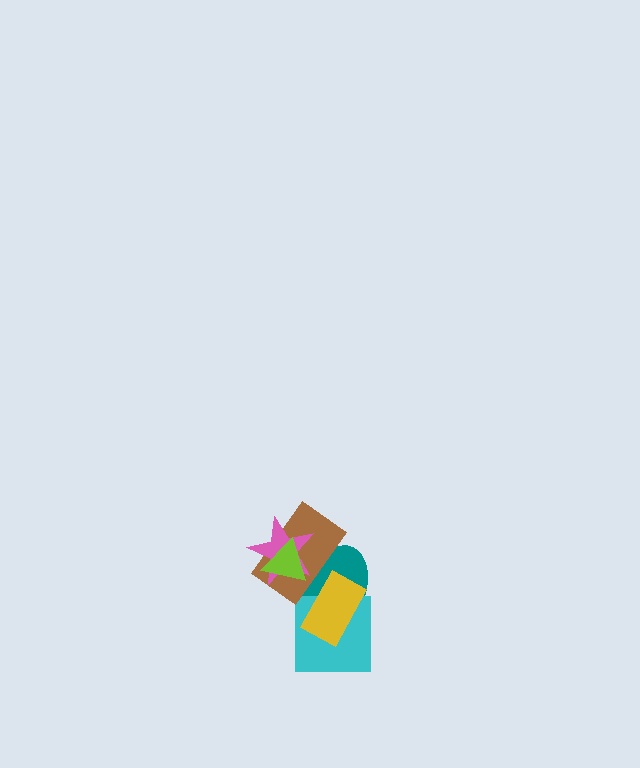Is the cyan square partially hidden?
Yes, it is partially covered by another shape.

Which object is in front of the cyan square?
The yellow rectangle is in front of the cyan square.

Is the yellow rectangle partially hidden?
No, no other shape covers it.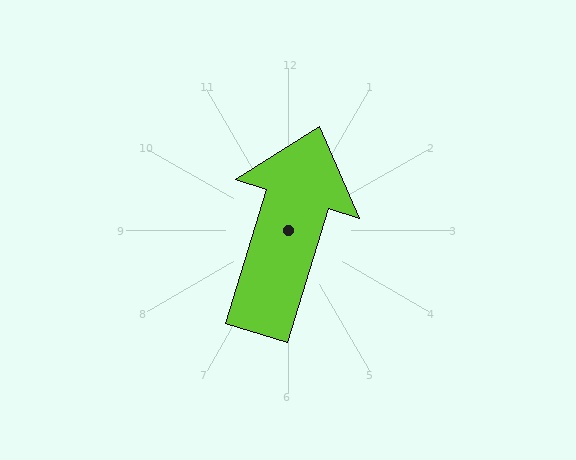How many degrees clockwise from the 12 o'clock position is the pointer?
Approximately 17 degrees.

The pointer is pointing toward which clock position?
Roughly 1 o'clock.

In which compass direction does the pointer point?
North.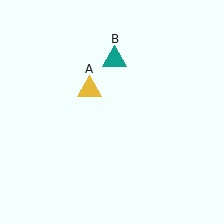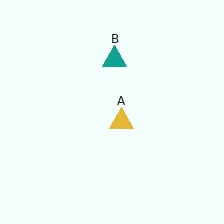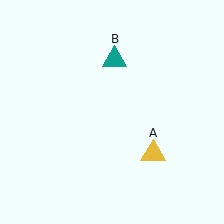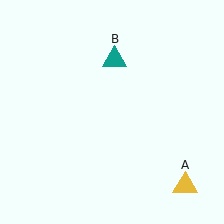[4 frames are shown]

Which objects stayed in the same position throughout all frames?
Teal triangle (object B) remained stationary.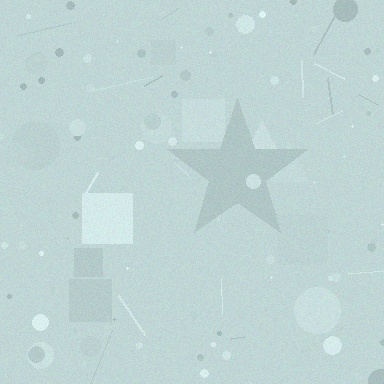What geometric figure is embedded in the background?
A star is embedded in the background.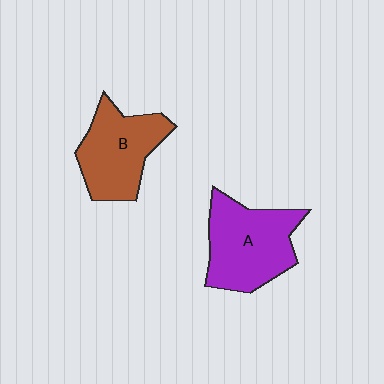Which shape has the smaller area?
Shape B (brown).